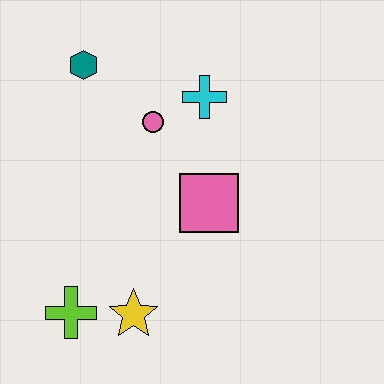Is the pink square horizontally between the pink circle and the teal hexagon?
No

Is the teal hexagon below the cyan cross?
No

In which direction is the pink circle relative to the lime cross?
The pink circle is above the lime cross.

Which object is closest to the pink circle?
The cyan cross is closest to the pink circle.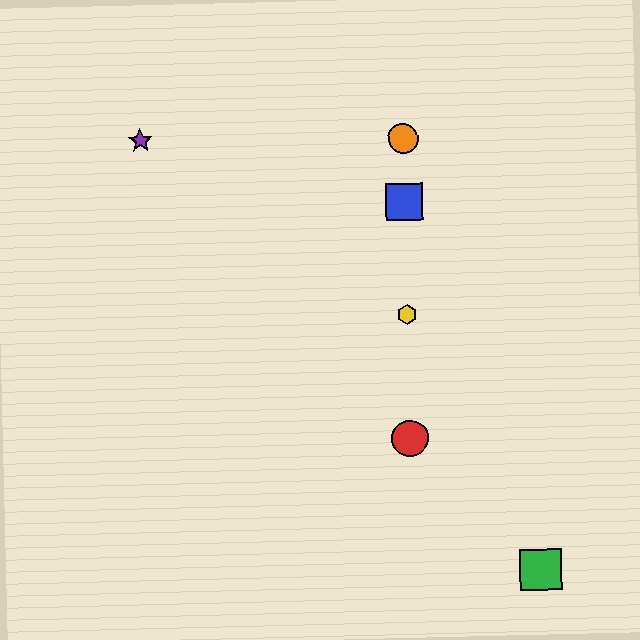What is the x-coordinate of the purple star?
The purple star is at x≈140.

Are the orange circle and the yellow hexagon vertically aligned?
Yes, both are at x≈403.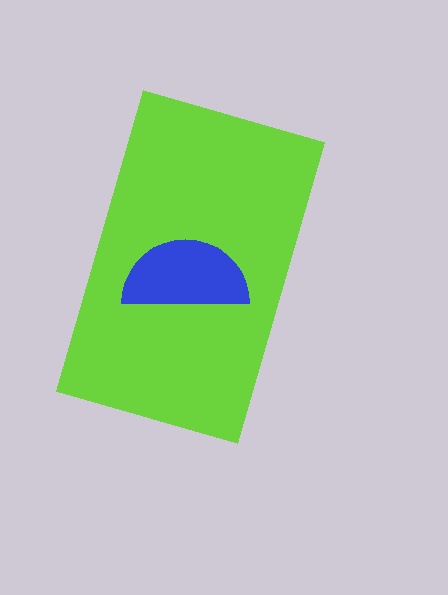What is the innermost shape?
The blue semicircle.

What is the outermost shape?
The lime rectangle.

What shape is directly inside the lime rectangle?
The blue semicircle.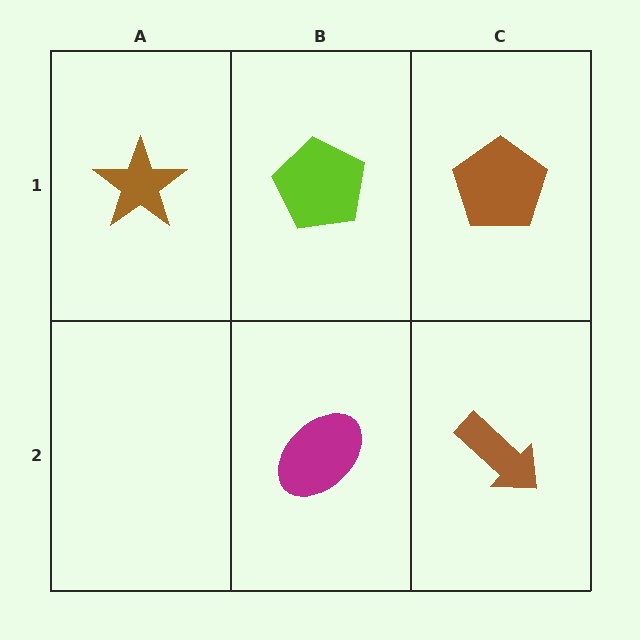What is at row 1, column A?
A brown star.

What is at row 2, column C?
A brown arrow.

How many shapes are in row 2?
2 shapes.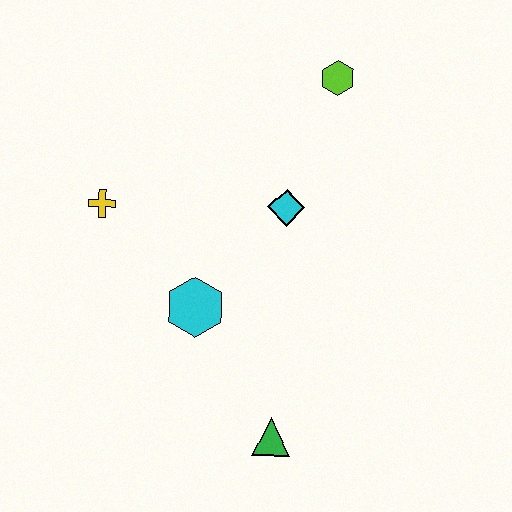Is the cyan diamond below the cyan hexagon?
No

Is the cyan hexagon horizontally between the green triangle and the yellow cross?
Yes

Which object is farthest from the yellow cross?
The green triangle is farthest from the yellow cross.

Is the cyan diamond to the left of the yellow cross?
No